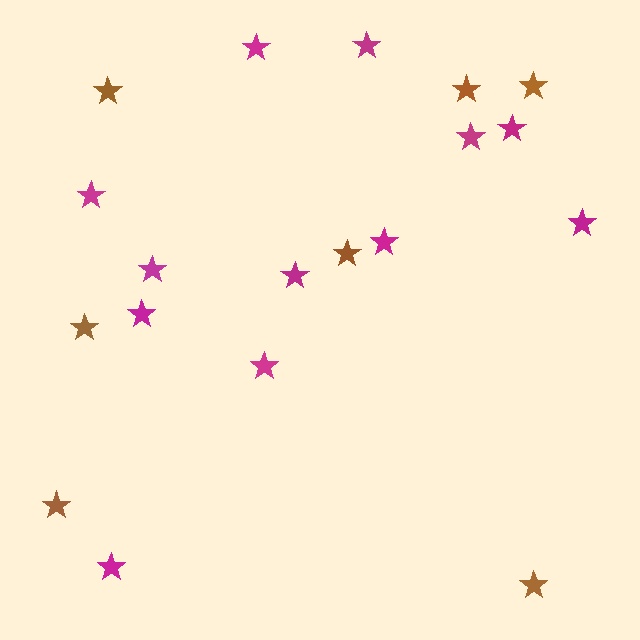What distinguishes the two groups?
There are 2 groups: one group of magenta stars (12) and one group of brown stars (7).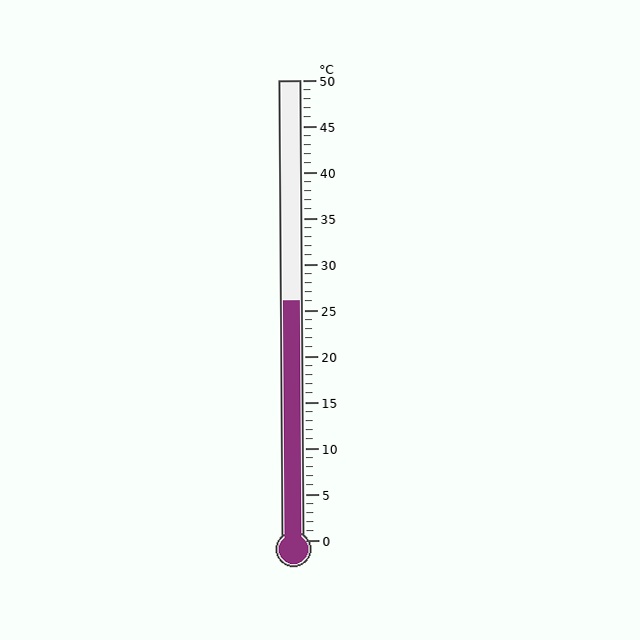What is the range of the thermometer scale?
The thermometer scale ranges from 0°C to 50°C.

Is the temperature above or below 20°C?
The temperature is above 20°C.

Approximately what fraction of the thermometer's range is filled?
The thermometer is filled to approximately 50% of its range.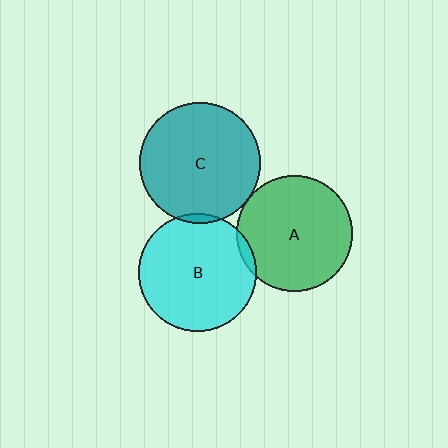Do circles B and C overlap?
Yes.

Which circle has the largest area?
Circle C (teal).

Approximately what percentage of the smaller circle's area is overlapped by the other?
Approximately 5%.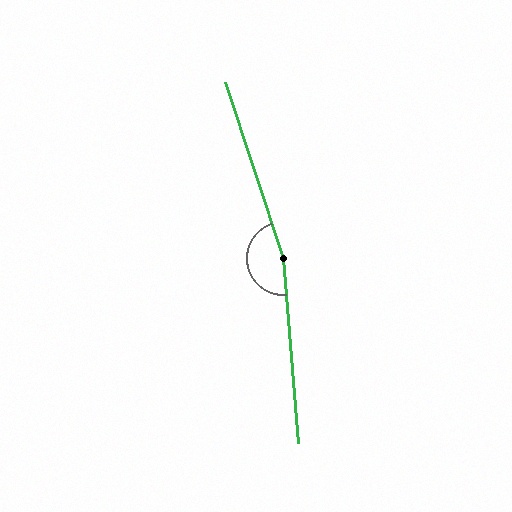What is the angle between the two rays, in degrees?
Approximately 166 degrees.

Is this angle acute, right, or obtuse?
It is obtuse.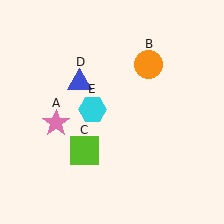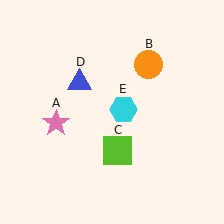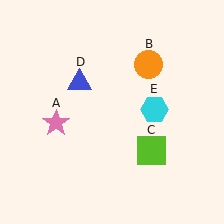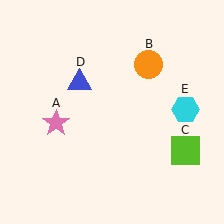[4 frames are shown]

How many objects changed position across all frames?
2 objects changed position: lime square (object C), cyan hexagon (object E).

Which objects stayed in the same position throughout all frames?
Pink star (object A) and orange circle (object B) and blue triangle (object D) remained stationary.